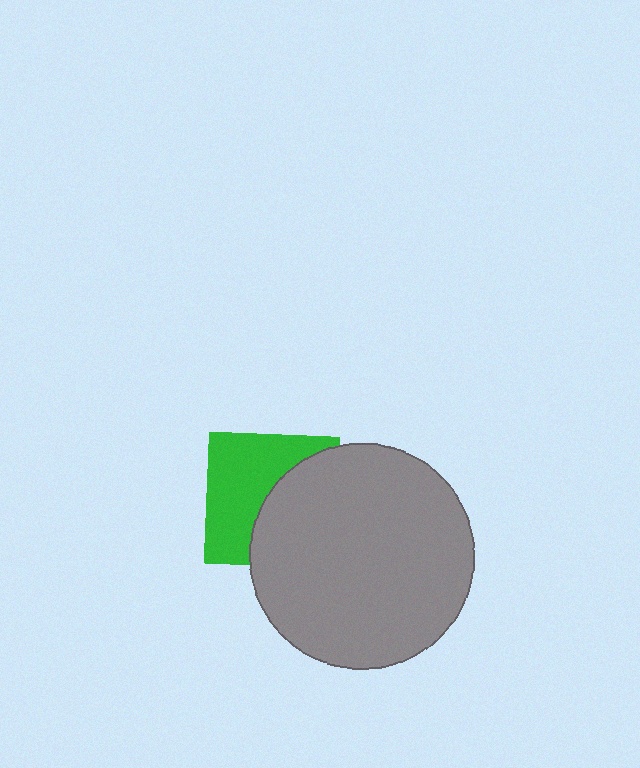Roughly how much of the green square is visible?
About half of it is visible (roughly 53%).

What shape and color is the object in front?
The object in front is a gray circle.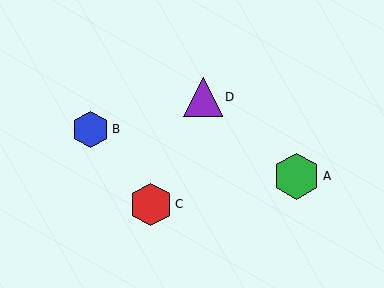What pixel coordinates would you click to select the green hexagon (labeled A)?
Click at (297, 176) to select the green hexagon A.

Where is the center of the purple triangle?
The center of the purple triangle is at (203, 97).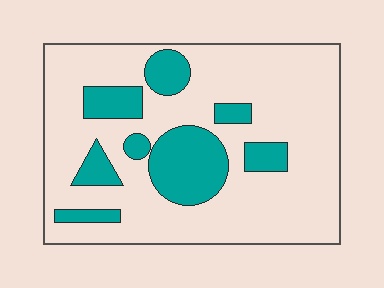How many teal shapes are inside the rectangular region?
8.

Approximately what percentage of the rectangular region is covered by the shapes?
Approximately 25%.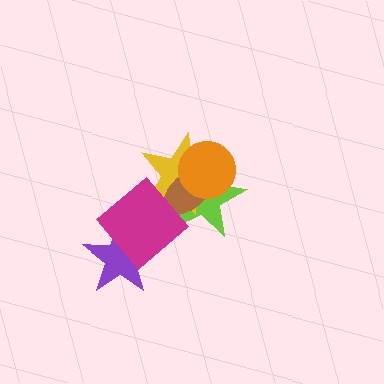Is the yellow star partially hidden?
Yes, it is partially covered by another shape.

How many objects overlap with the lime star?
4 objects overlap with the lime star.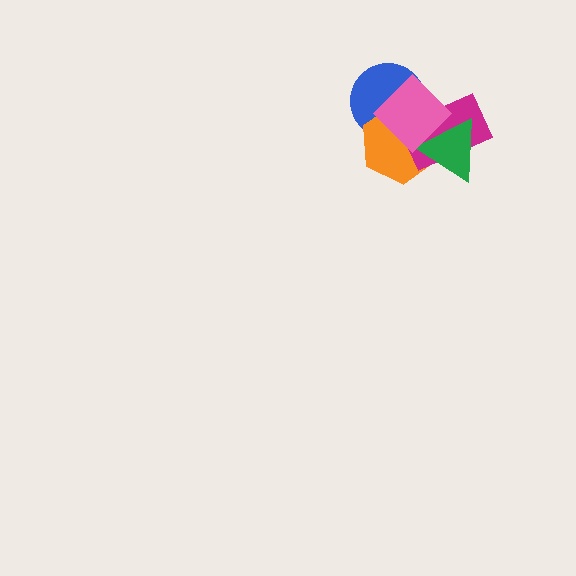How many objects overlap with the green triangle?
3 objects overlap with the green triangle.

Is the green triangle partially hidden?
Yes, it is partially covered by another shape.